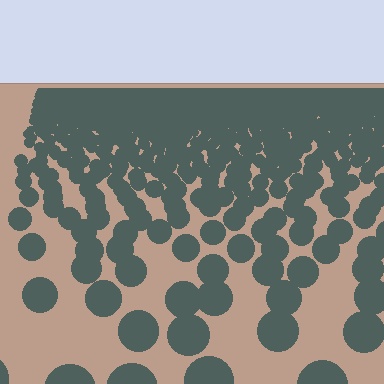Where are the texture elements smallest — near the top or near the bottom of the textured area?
Near the top.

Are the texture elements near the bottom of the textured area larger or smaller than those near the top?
Larger. Near the bottom, elements are closer to the viewer and appear at a bigger on-screen size.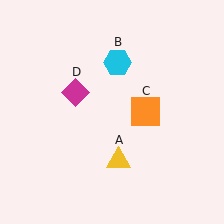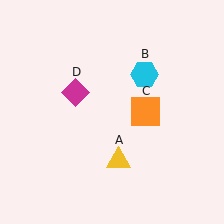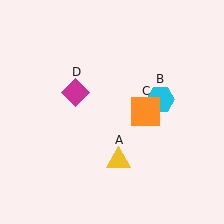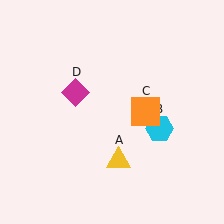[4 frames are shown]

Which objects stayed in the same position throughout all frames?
Yellow triangle (object A) and orange square (object C) and magenta diamond (object D) remained stationary.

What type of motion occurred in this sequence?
The cyan hexagon (object B) rotated clockwise around the center of the scene.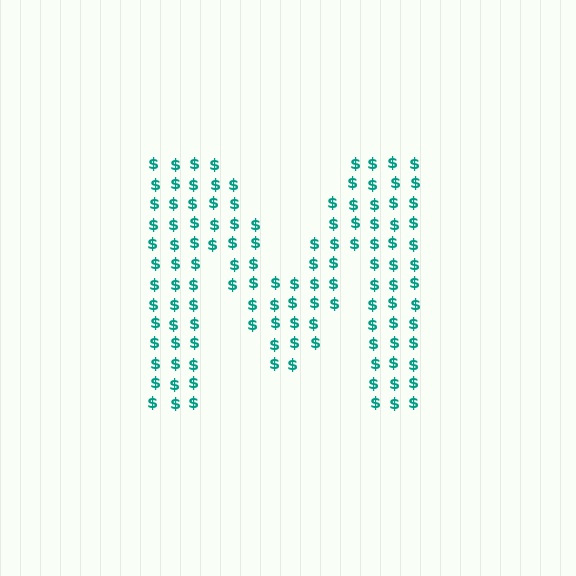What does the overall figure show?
The overall figure shows the letter M.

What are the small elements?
The small elements are dollar signs.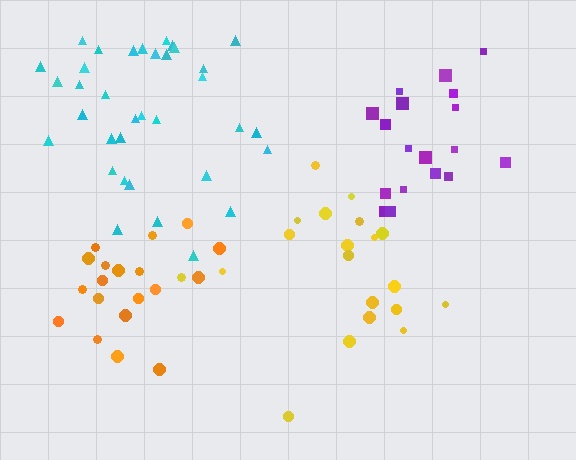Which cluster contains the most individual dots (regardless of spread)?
Cyan (35).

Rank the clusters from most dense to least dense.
orange, cyan, purple, yellow.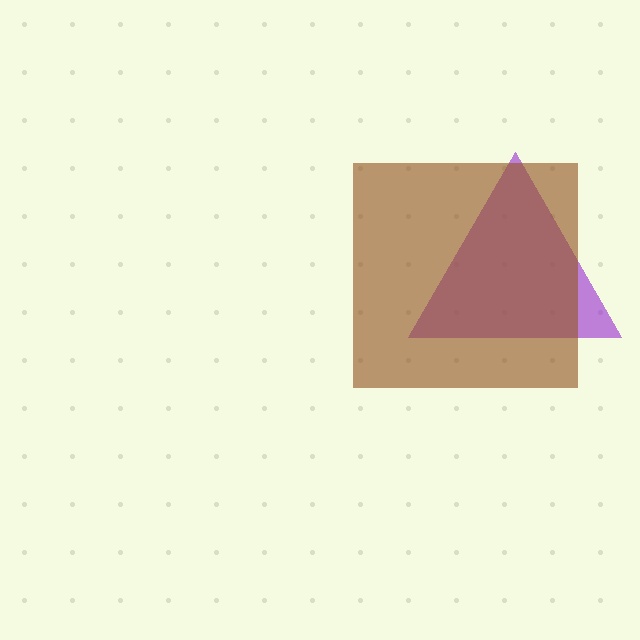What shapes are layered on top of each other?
The layered shapes are: a purple triangle, a brown square.